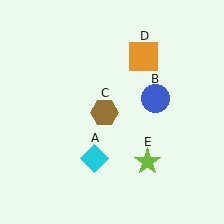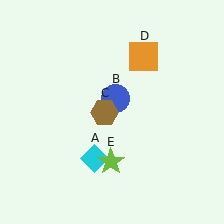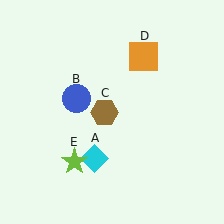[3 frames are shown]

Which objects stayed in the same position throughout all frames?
Cyan diamond (object A) and brown hexagon (object C) and orange square (object D) remained stationary.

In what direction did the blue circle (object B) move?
The blue circle (object B) moved left.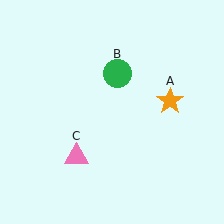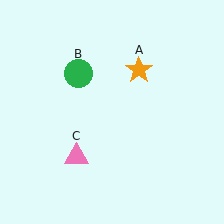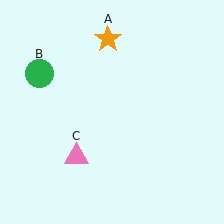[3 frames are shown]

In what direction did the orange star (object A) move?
The orange star (object A) moved up and to the left.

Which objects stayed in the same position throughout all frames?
Pink triangle (object C) remained stationary.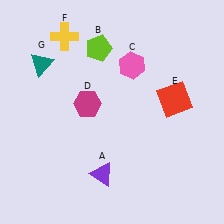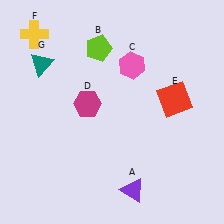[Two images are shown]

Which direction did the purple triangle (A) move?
The purple triangle (A) moved right.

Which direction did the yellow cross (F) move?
The yellow cross (F) moved left.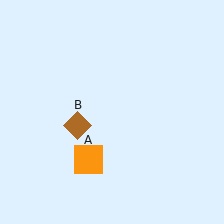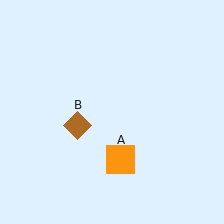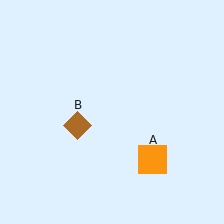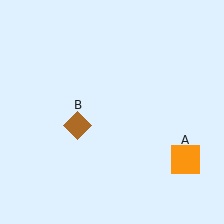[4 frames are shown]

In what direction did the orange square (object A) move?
The orange square (object A) moved right.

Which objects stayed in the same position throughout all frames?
Brown diamond (object B) remained stationary.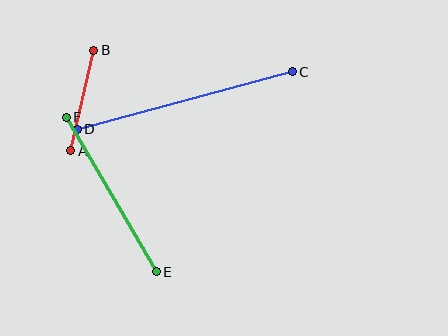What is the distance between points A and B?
The distance is approximately 103 pixels.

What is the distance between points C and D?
The distance is approximately 222 pixels.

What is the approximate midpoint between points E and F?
The midpoint is at approximately (111, 195) pixels.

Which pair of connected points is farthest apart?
Points C and D are farthest apart.